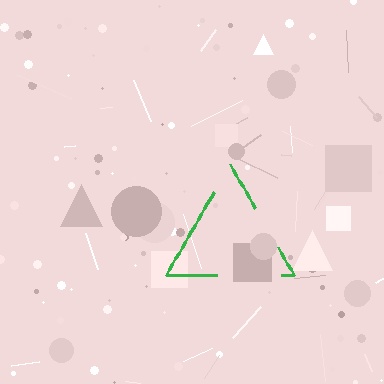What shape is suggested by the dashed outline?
The dashed outline suggests a triangle.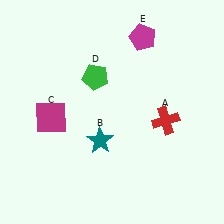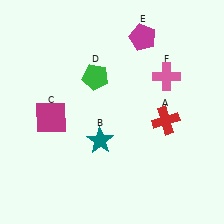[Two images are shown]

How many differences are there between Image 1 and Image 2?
There is 1 difference between the two images.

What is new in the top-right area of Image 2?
A pink cross (F) was added in the top-right area of Image 2.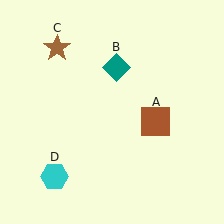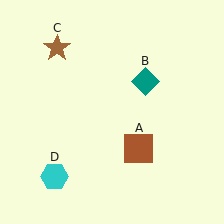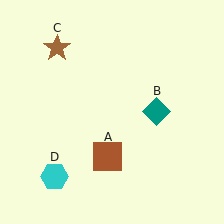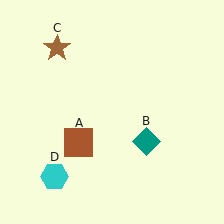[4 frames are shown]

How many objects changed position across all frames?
2 objects changed position: brown square (object A), teal diamond (object B).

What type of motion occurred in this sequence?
The brown square (object A), teal diamond (object B) rotated clockwise around the center of the scene.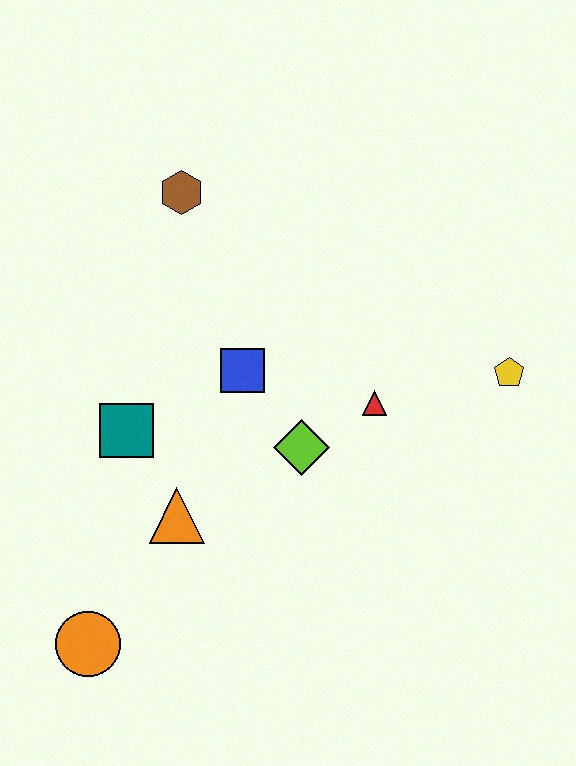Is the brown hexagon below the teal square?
No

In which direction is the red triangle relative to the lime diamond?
The red triangle is to the right of the lime diamond.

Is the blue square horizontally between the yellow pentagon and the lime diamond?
No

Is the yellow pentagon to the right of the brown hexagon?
Yes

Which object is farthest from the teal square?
The yellow pentagon is farthest from the teal square.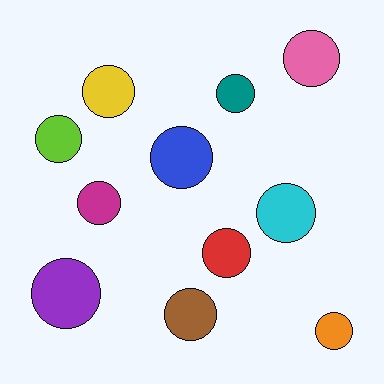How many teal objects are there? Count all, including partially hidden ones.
There is 1 teal object.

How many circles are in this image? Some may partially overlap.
There are 11 circles.